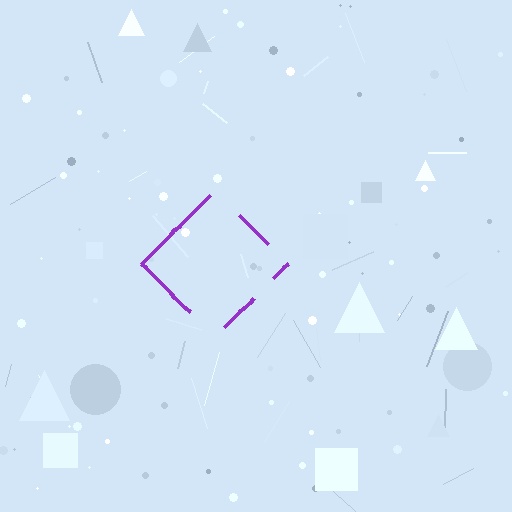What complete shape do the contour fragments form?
The contour fragments form a diamond.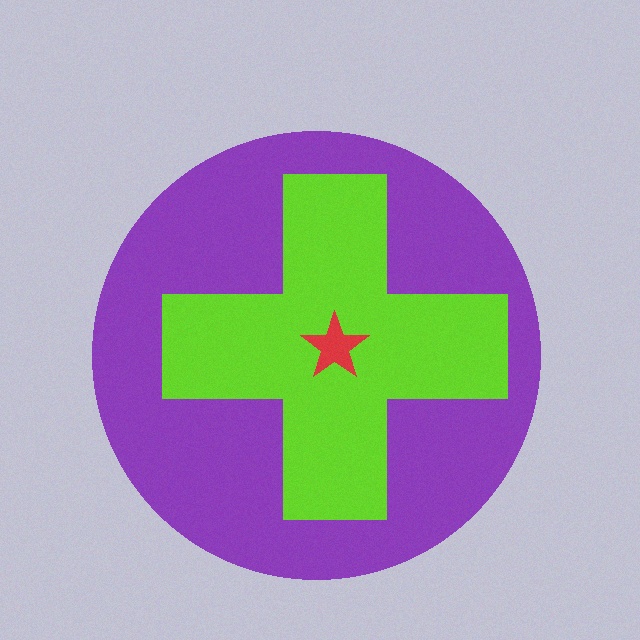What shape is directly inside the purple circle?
The lime cross.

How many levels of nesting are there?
3.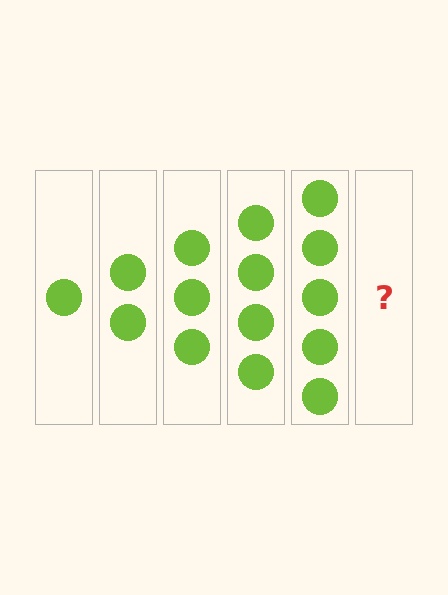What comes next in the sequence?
The next element should be 6 circles.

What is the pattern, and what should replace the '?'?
The pattern is that each step adds one more circle. The '?' should be 6 circles.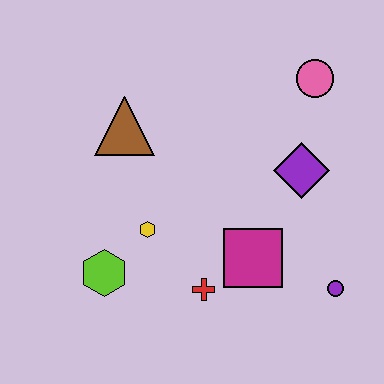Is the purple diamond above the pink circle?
No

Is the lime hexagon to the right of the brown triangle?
No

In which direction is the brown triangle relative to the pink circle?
The brown triangle is to the left of the pink circle.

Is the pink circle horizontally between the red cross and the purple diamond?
No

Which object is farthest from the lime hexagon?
The pink circle is farthest from the lime hexagon.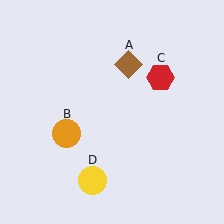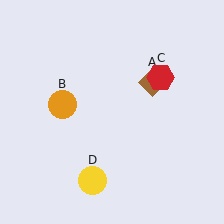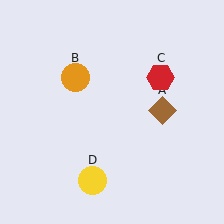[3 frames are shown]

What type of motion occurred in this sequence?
The brown diamond (object A), orange circle (object B) rotated clockwise around the center of the scene.